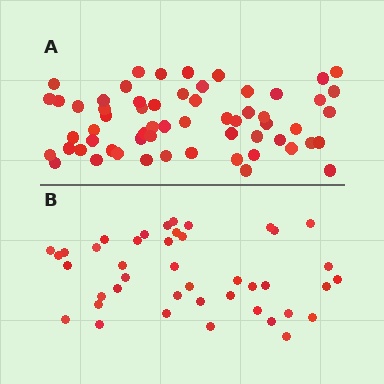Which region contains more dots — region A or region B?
Region A (the top region) has more dots.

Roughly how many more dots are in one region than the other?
Region A has approximately 20 more dots than region B.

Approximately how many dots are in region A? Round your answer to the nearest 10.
About 60 dots.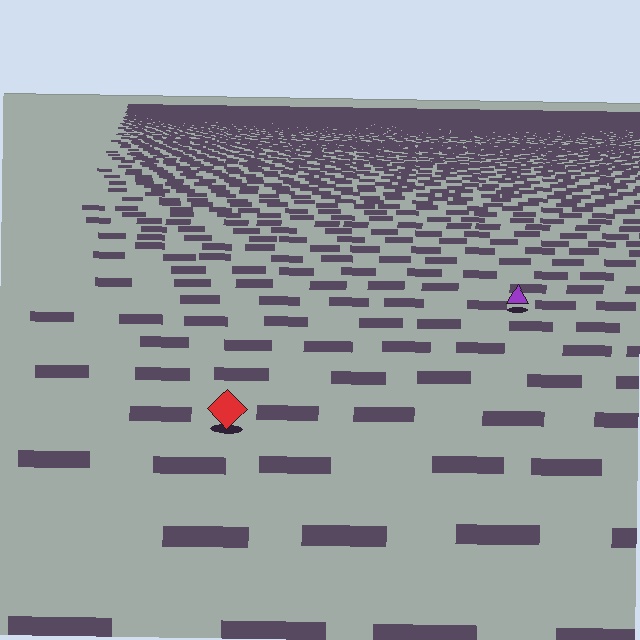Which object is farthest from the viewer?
The purple triangle is farthest from the viewer. It appears smaller and the ground texture around it is denser.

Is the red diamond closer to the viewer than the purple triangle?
Yes. The red diamond is closer — you can tell from the texture gradient: the ground texture is coarser near it.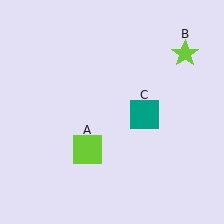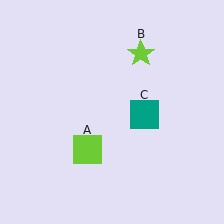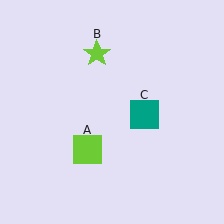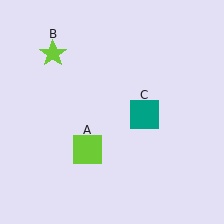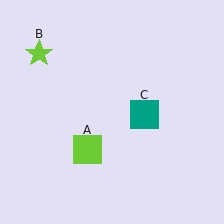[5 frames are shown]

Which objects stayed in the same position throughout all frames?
Lime square (object A) and teal square (object C) remained stationary.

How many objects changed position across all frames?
1 object changed position: lime star (object B).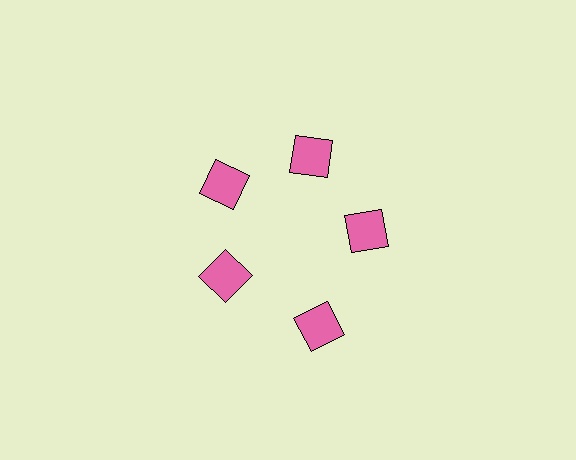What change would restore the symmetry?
The symmetry would be restored by moving it inward, back onto the ring so that all 5 squares sit at equal angles and equal distance from the center.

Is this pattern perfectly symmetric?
No. The 5 pink squares are arranged in a ring, but one element near the 5 o'clock position is pushed outward from the center, breaking the 5-fold rotational symmetry.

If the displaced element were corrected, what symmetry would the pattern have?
It would have 5-fold rotational symmetry — the pattern would map onto itself every 72 degrees.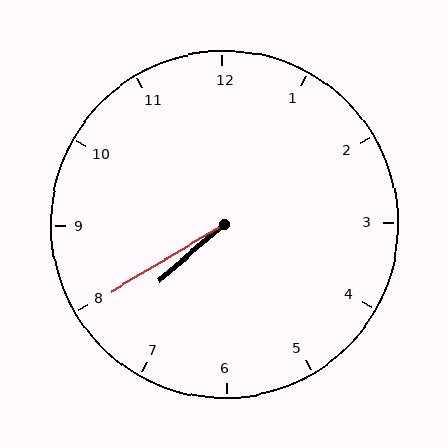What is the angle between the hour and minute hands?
Approximately 10 degrees.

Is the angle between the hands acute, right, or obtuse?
It is acute.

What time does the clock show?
7:40.